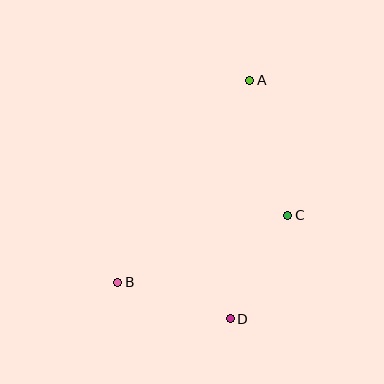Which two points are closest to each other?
Points C and D are closest to each other.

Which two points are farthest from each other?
Points A and B are farthest from each other.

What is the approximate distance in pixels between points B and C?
The distance between B and C is approximately 183 pixels.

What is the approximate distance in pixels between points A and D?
The distance between A and D is approximately 239 pixels.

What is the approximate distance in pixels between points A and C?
The distance between A and C is approximately 141 pixels.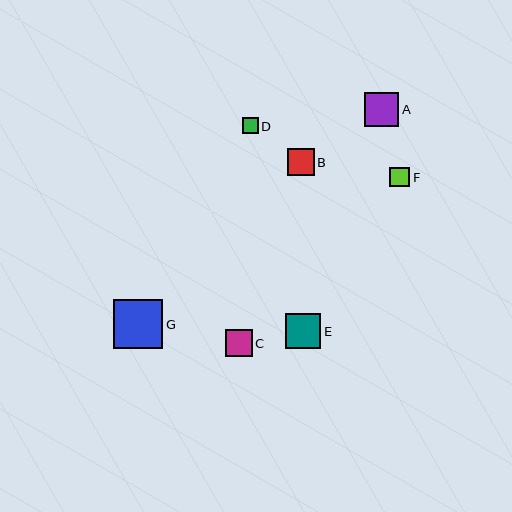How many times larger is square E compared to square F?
Square E is approximately 1.8 times the size of square F.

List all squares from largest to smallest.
From largest to smallest: G, E, A, B, C, F, D.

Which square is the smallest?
Square D is the smallest with a size of approximately 16 pixels.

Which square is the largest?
Square G is the largest with a size of approximately 50 pixels.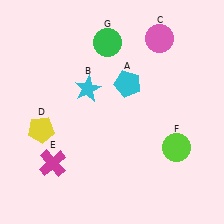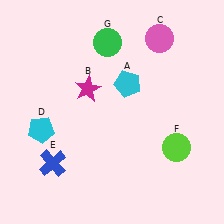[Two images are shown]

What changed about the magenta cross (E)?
In Image 1, E is magenta. In Image 2, it changed to blue.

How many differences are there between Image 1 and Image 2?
There are 3 differences between the two images.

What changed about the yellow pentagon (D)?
In Image 1, D is yellow. In Image 2, it changed to cyan.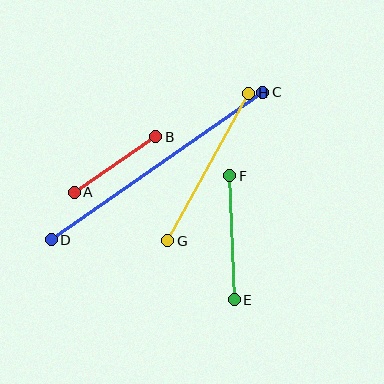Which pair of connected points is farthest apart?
Points C and D are farthest apart.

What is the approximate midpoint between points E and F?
The midpoint is at approximately (232, 238) pixels.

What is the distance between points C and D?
The distance is approximately 258 pixels.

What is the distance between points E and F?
The distance is approximately 124 pixels.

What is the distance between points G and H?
The distance is approximately 168 pixels.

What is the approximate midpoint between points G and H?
The midpoint is at approximately (208, 167) pixels.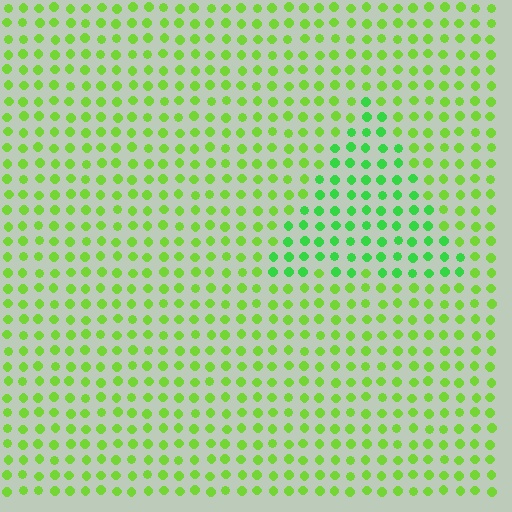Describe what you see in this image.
The image is filled with small lime elements in a uniform arrangement. A triangle-shaped region is visible where the elements are tinted to a slightly different hue, forming a subtle color boundary.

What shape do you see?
I see a triangle.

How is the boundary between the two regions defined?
The boundary is defined purely by a slight shift in hue (about 29 degrees). Spacing, size, and orientation are identical on both sides.